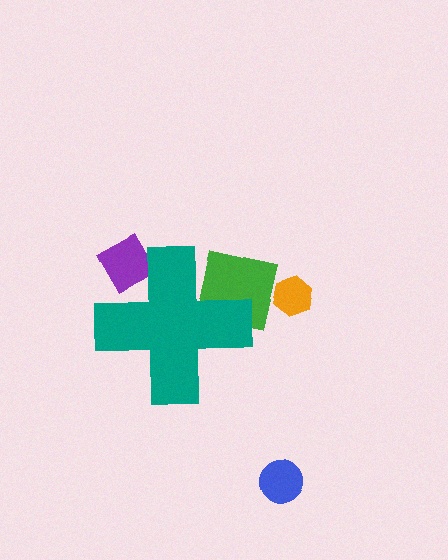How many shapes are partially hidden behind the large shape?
2 shapes are partially hidden.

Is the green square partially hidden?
Yes, the green square is partially hidden behind the teal cross.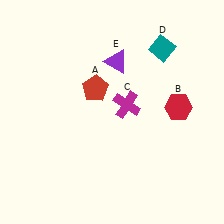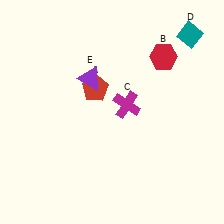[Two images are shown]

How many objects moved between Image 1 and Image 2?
3 objects moved between the two images.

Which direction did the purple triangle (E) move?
The purple triangle (E) moved left.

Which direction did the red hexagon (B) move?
The red hexagon (B) moved up.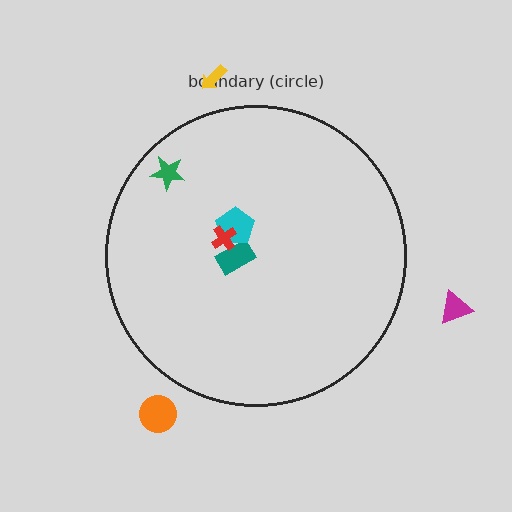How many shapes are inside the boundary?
4 inside, 3 outside.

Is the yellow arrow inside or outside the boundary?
Outside.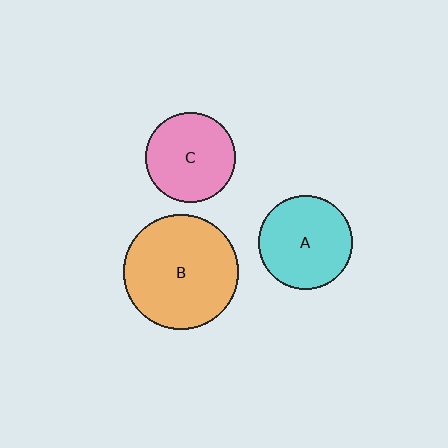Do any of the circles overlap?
No, none of the circles overlap.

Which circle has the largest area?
Circle B (orange).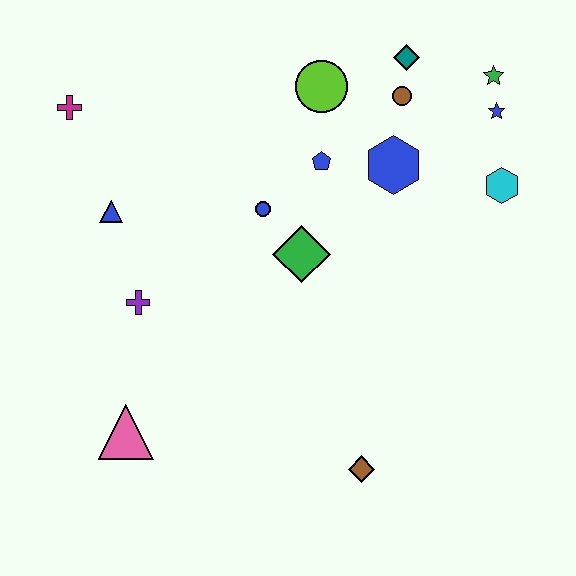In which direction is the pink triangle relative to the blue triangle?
The pink triangle is below the blue triangle.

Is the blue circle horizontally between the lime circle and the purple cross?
Yes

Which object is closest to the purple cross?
The blue triangle is closest to the purple cross.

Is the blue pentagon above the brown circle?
No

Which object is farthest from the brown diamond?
The magenta cross is farthest from the brown diamond.